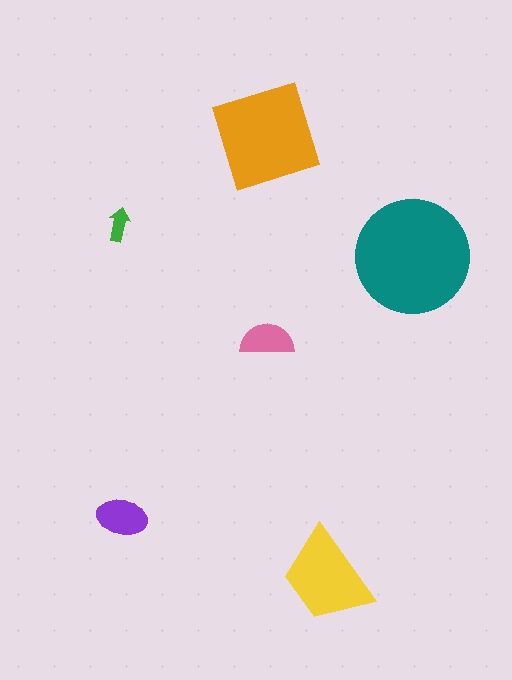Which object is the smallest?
The green arrow.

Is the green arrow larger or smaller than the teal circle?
Smaller.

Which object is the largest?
The teal circle.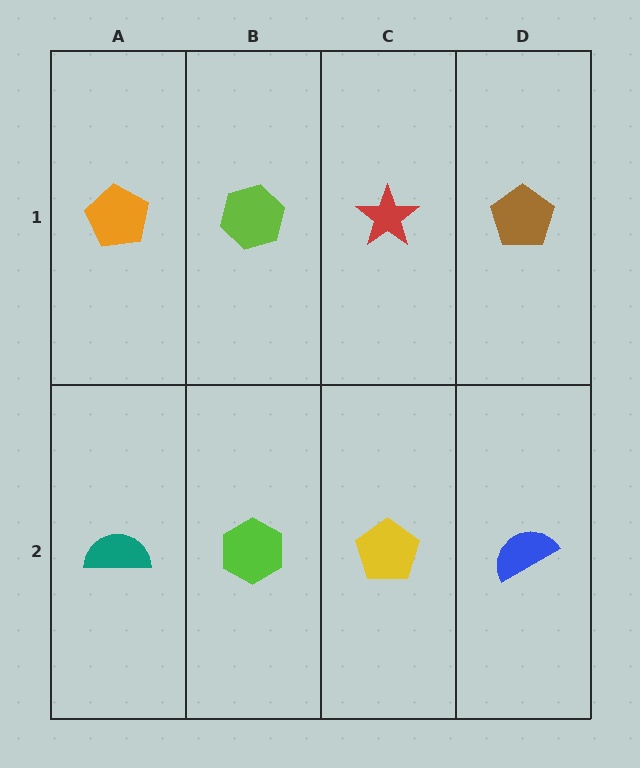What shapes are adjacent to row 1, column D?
A blue semicircle (row 2, column D), a red star (row 1, column C).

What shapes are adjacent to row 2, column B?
A lime hexagon (row 1, column B), a teal semicircle (row 2, column A), a yellow pentagon (row 2, column C).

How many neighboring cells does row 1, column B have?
3.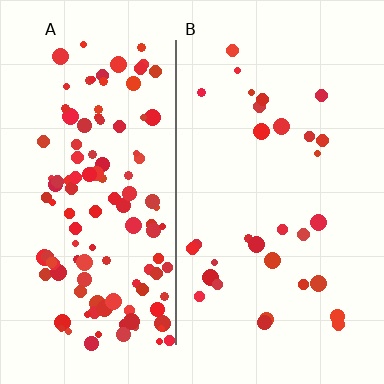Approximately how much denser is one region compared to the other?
Approximately 4.0× — region A over region B.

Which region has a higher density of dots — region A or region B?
A (the left).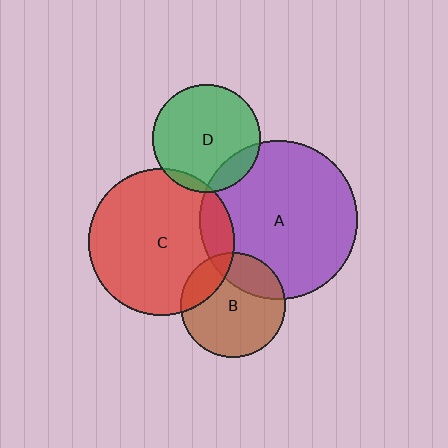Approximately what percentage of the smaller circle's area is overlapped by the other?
Approximately 15%.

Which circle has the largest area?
Circle A (purple).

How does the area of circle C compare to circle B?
Approximately 1.9 times.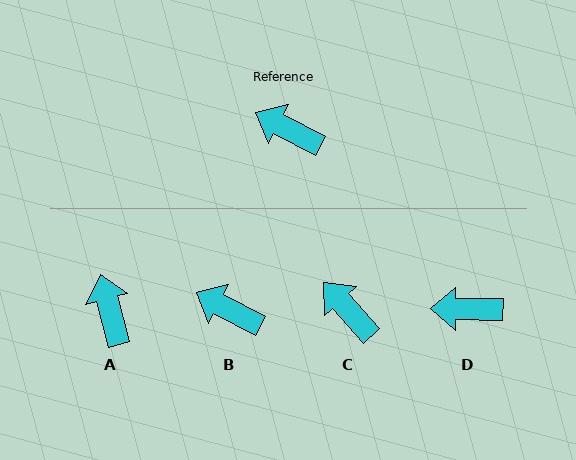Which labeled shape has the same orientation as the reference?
B.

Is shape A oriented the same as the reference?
No, it is off by about 48 degrees.